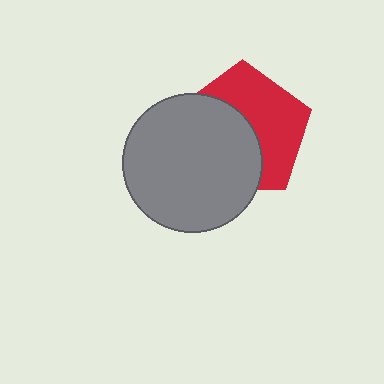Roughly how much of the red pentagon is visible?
About half of it is visible (roughly 50%).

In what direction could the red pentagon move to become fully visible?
The red pentagon could move toward the upper-right. That would shift it out from behind the gray circle entirely.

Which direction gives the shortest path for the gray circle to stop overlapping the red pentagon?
Moving toward the lower-left gives the shortest separation.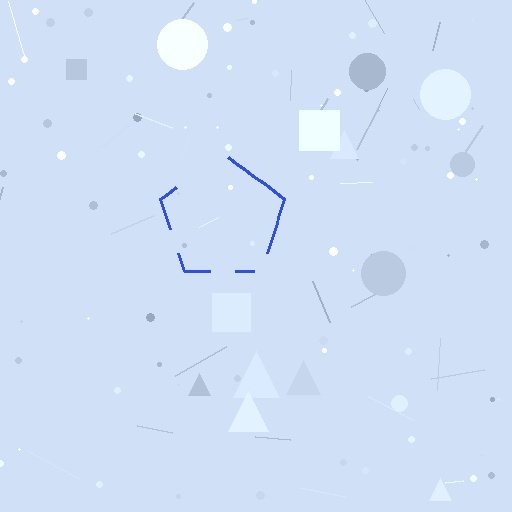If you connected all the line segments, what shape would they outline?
They would outline a pentagon.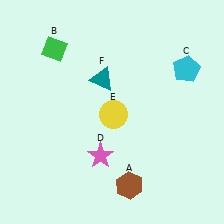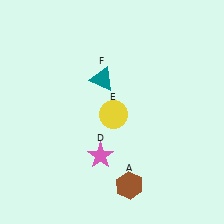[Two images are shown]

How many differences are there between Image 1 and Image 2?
There are 2 differences between the two images.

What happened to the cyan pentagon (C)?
The cyan pentagon (C) was removed in Image 2. It was in the top-right area of Image 1.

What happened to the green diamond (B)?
The green diamond (B) was removed in Image 2. It was in the top-left area of Image 1.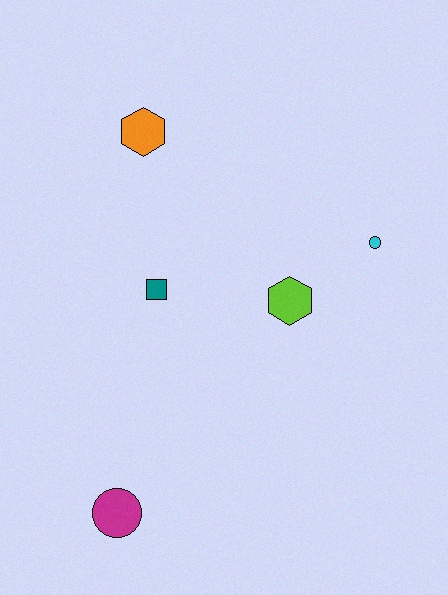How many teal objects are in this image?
There is 1 teal object.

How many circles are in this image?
There are 2 circles.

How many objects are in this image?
There are 5 objects.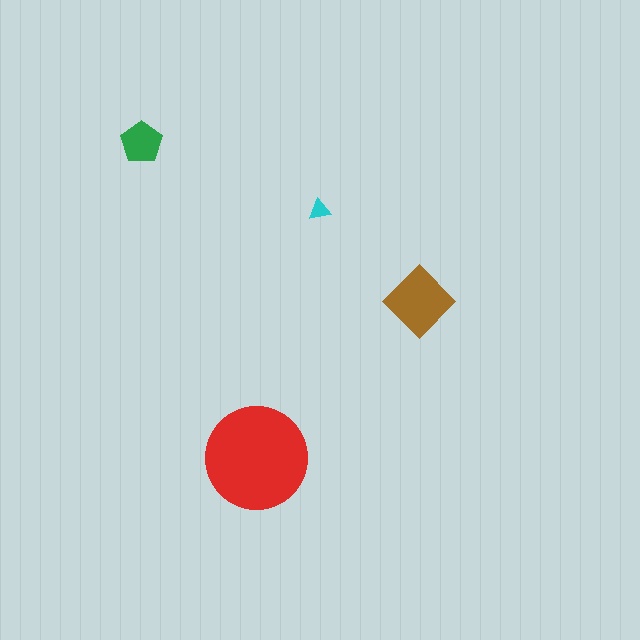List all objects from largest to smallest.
The red circle, the brown diamond, the green pentagon, the cyan triangle.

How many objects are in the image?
There are 4 objects in the image.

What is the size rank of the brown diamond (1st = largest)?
2nd.